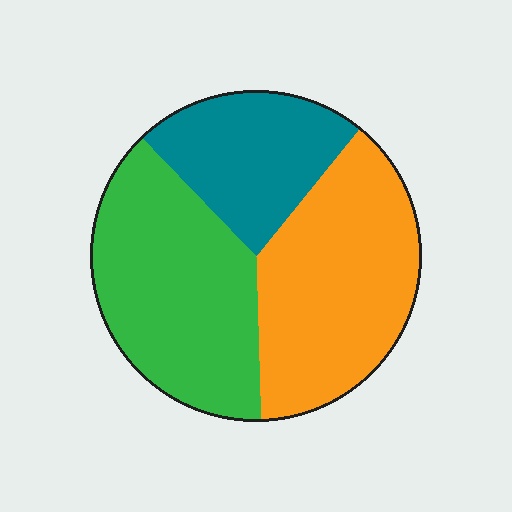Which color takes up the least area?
Teal, at roughly 25%.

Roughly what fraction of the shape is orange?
Orange covers about 40% of the shape.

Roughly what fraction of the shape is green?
Green covers 38% of the shape.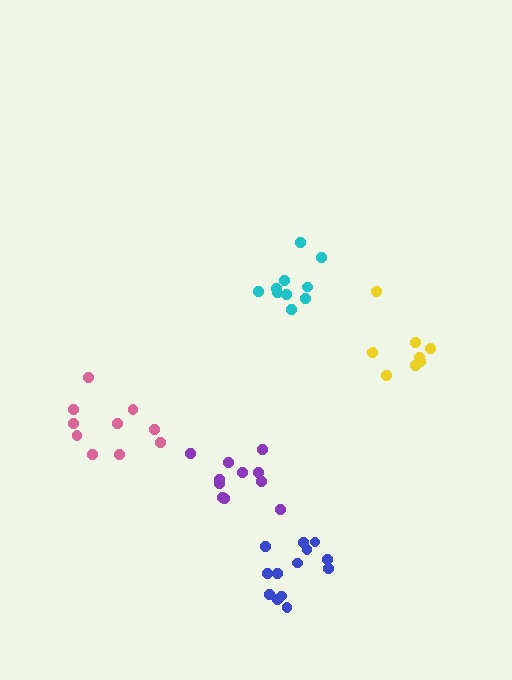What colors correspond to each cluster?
The clusters are colored: blue, purple, cyan, yellow, pink.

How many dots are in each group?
Group 1: 13 dots, Group 2: 11 dots, Group 3: 10 dots, Group 4: 8 dots, Group 5: 10 dots (52 total).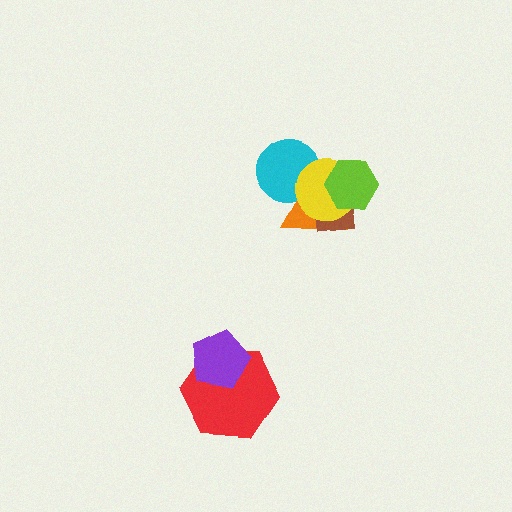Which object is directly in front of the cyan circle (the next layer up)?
The orange triangle is directly in front of the cyan circle.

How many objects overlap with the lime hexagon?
3 objects overlap with the lime hexagon.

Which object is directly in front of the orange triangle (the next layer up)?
The brown square is directly in front of the orange triangle.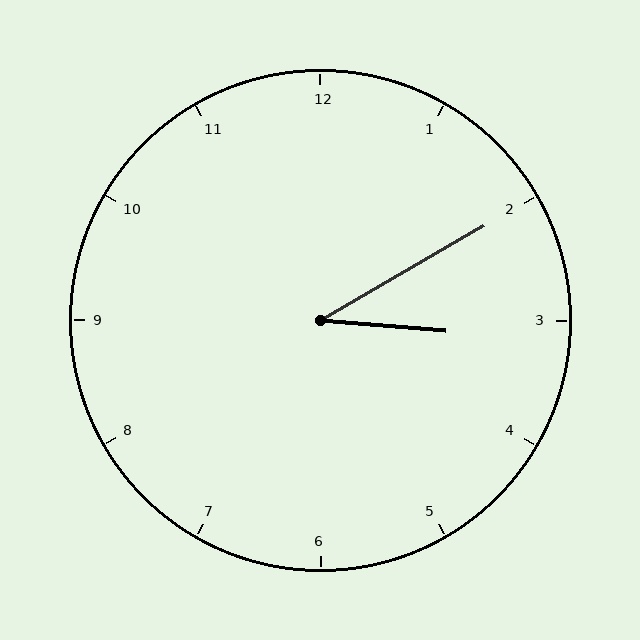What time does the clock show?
3:10.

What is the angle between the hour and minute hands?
Approximately 35 degrees.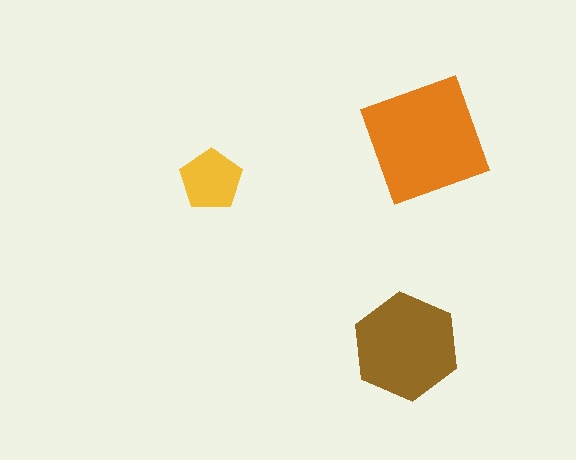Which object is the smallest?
The yellow pentagon.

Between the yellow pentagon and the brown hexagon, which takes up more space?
The brown hexagon.